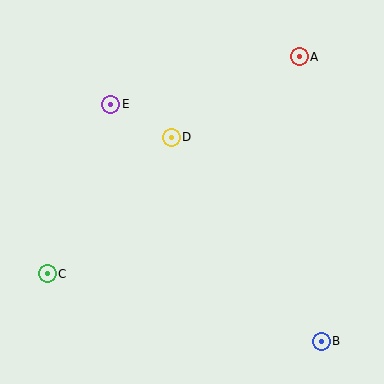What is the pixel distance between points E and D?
The distance between E and D is 69 pixels.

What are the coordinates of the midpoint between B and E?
The midpoint between B and E is at (216, 223).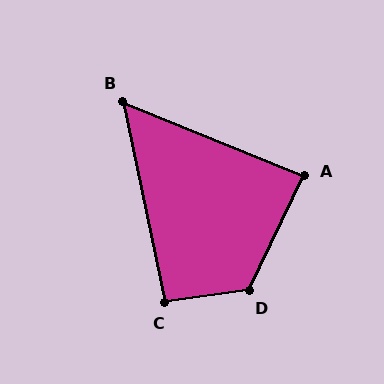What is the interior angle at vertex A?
Approximately 87 degrees (approximately right).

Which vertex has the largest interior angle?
D, at approximately 124 degrees.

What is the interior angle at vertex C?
Approximately 93 degrees (approximately right).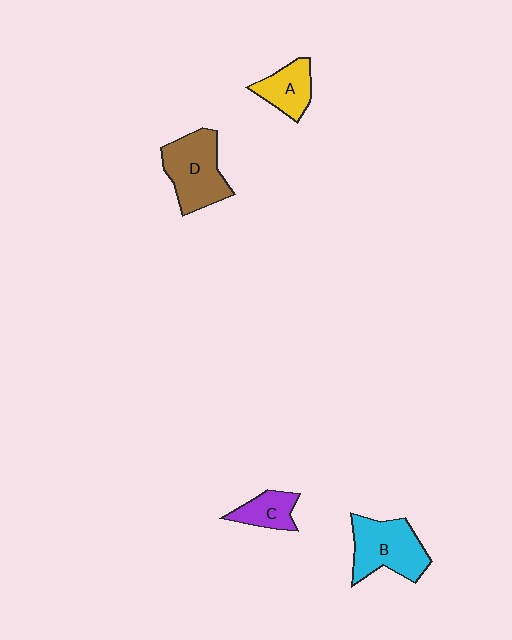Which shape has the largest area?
Shape D (brown).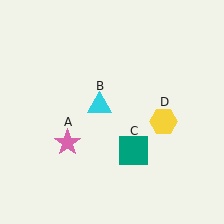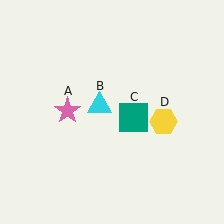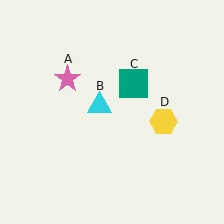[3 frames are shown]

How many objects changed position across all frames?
2 objects changed position: pink star (object A), teal square (object C).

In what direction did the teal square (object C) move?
The teal square (object C) moved up.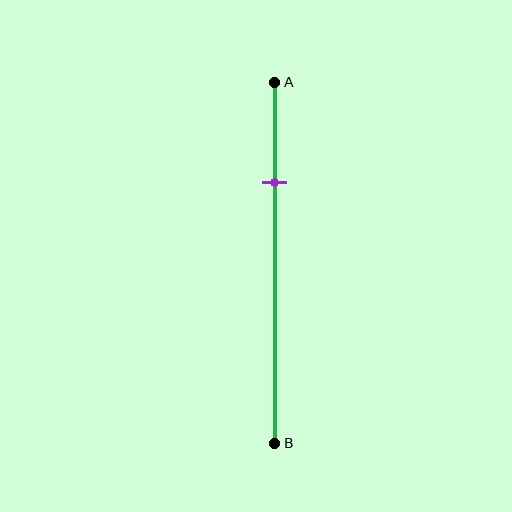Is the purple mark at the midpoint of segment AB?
No, the mark is at about 30% from A, not at the 50% midpoint.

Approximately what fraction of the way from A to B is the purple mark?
The purple mark is approximately 30% of the way from A to B.